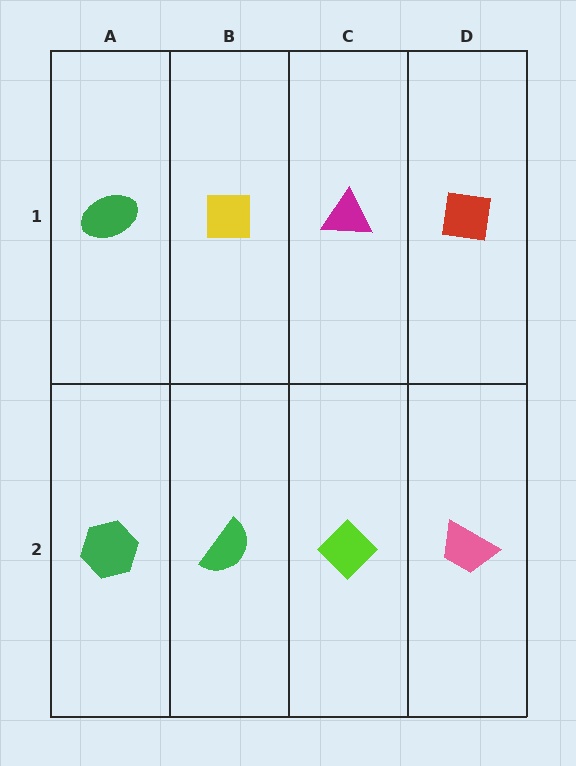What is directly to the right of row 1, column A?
A yellow square.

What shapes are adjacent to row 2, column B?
A yellow square (row 1, column B), a green hexagon (row 2, column A), a lime diamond (row 2, column C).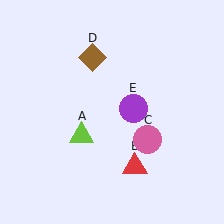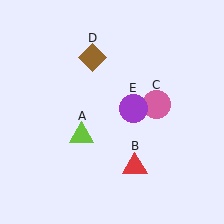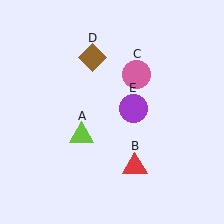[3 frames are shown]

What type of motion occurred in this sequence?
The pink circle (object C) rotated counterclockwise around the center of the scene.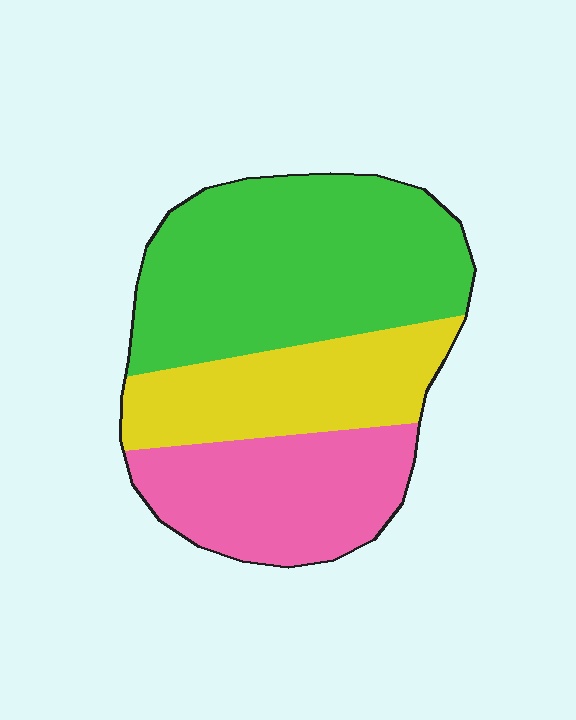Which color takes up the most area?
Green, at roughly 45%.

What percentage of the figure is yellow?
Yellow covers about 25% of the figure.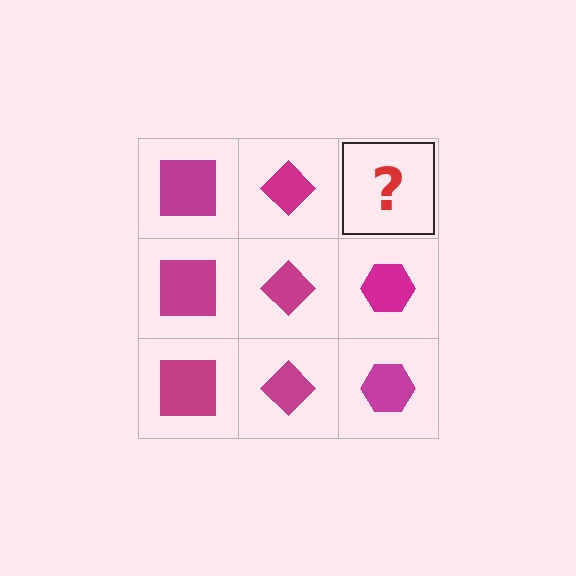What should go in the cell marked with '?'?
The missing cell should contain a magenta hexagon.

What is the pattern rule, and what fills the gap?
The rule is that each column has a consistent shape. The gap should be filled with a magenta hexagon.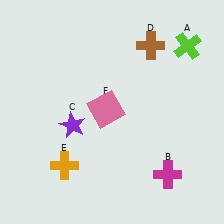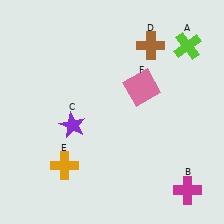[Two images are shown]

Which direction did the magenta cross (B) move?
The magenta cross (B) moved right.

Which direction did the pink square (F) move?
The pink square (F) moved right.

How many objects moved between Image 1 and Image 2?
2 objects moved between the two images.